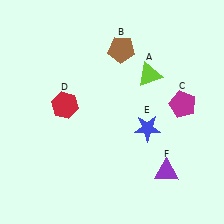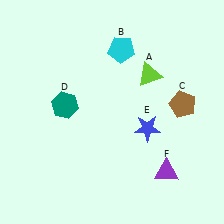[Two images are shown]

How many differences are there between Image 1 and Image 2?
There are 3 differences between the two images.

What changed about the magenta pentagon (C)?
In Image 1, C is magenta. In Image 2, it changed to brown.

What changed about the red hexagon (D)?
In Image 1, D is red. In Image 2, it changed to teal.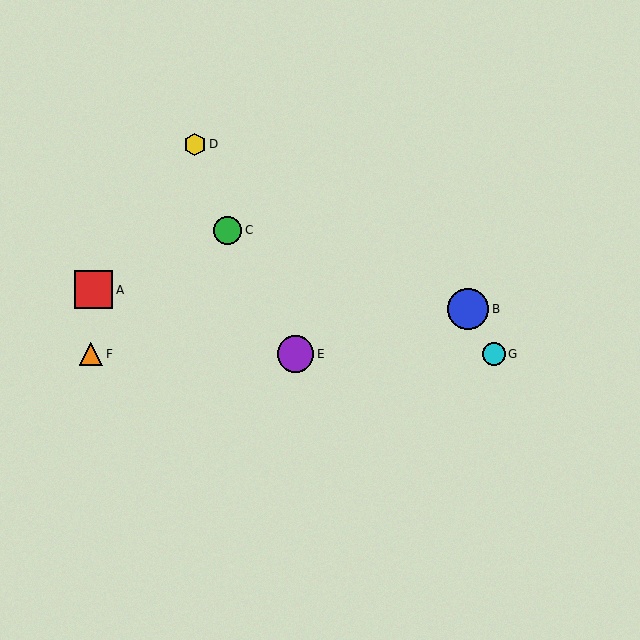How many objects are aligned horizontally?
3 objects (E, F, G) are aligned horizontally.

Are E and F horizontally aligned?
Yes, both are at y≈354.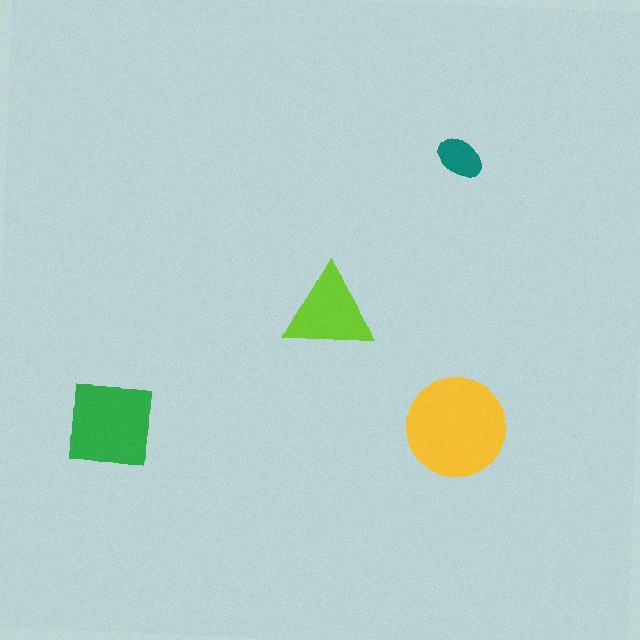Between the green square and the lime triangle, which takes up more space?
The green square.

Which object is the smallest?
The teal ellipse.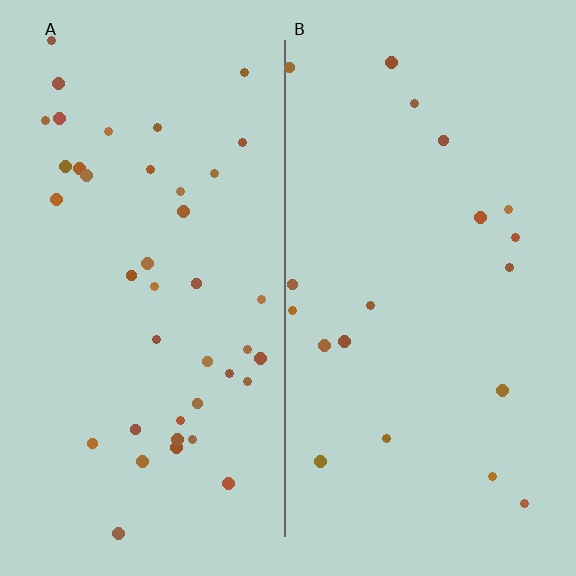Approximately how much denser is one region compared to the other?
Approximately 2.1× — region A over region B.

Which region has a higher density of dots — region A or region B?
A (the left).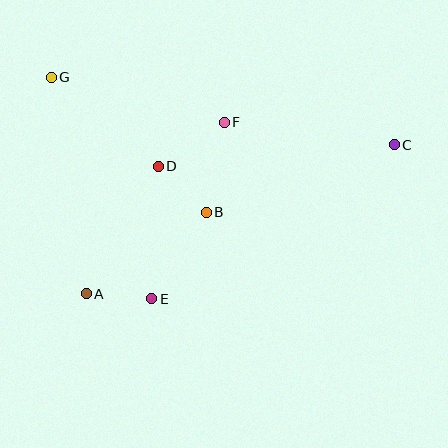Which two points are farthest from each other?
Points C and G are farthest from each other.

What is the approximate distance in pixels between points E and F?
The distance between E and F is approximately 191 pixels.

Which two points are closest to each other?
Points A and E are closest to each other.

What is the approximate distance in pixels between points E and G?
The distance between E and G is approximately 243 pixels.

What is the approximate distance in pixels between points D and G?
The distance between D and G is approximately 139 pixels.